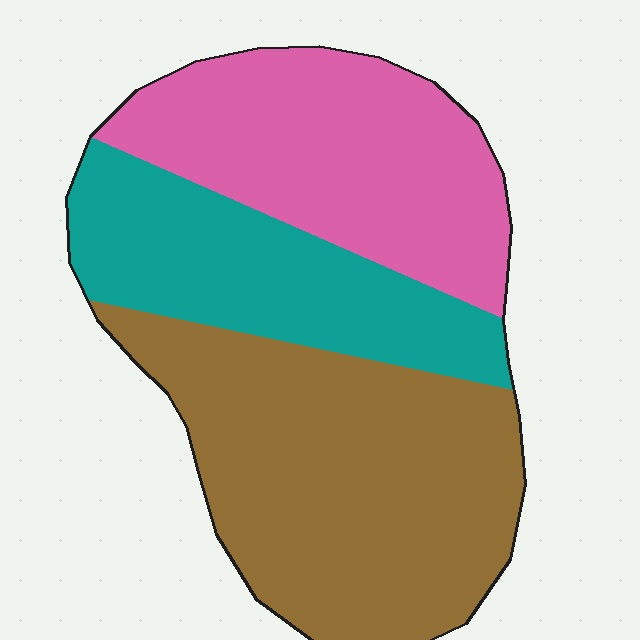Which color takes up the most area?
Brown, at roughly 45%.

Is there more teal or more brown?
Brown.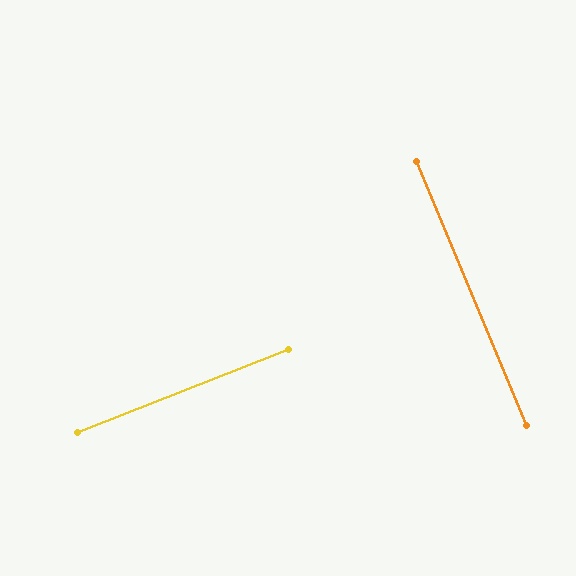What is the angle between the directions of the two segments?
Approximately 89 degrees.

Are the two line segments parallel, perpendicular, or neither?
Perpendicular — they meet at approximately 89°.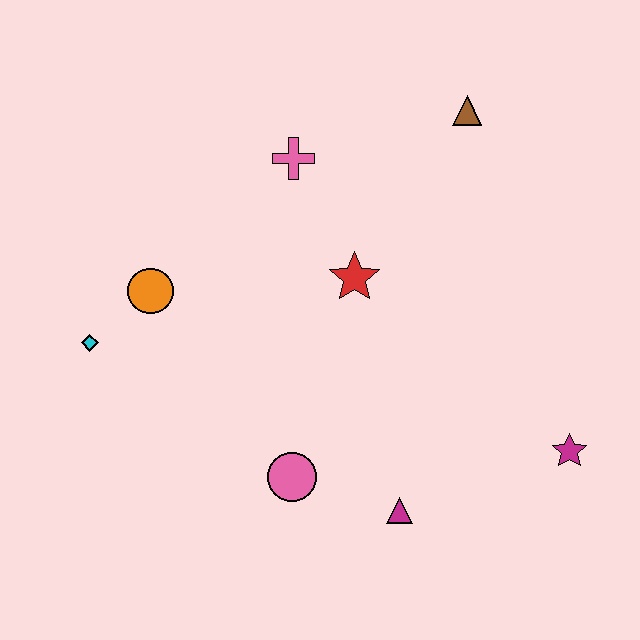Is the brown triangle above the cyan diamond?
Yes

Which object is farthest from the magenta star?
The cyan diamond is farthest from the magenta star.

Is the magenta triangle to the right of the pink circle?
Yes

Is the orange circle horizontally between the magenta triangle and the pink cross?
No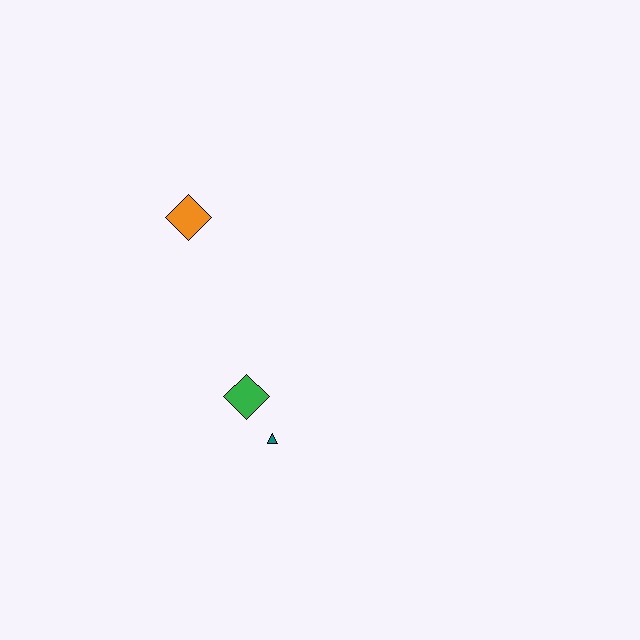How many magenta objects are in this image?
There are no magenta objects.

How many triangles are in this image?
There is 1 triangle.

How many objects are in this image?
There are 3 objects.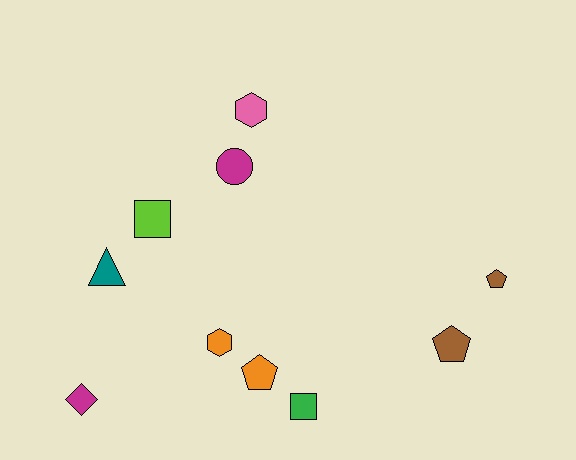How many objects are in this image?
There are 10 objects.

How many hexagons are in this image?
There are 2 hexagons.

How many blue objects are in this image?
There are no blue objects.